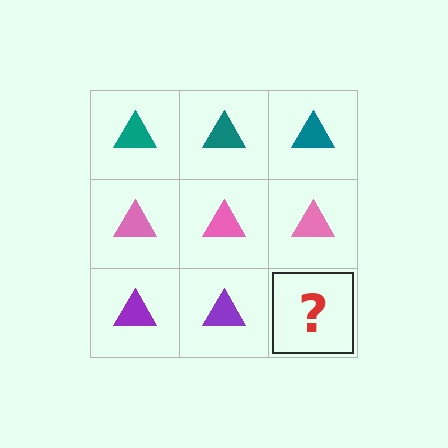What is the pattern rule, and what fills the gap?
The rule is that each row has a consistent color. The gap should be filled with a purple triangle.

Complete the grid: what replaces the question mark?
The question mark should be replaced with a purple triangle.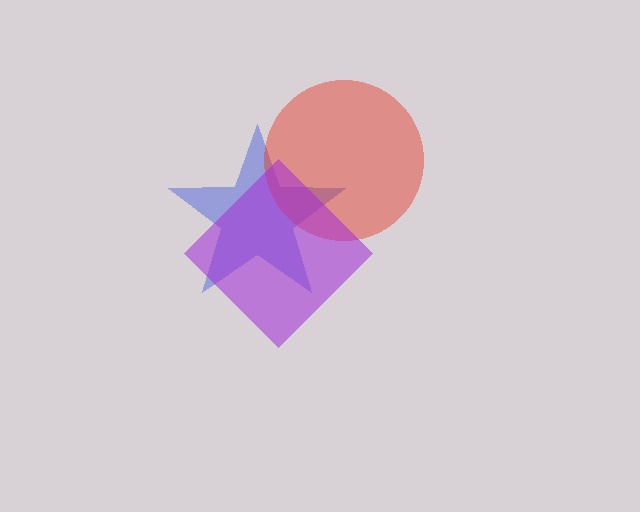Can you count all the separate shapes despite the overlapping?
Yes, there are 3 separate shapes.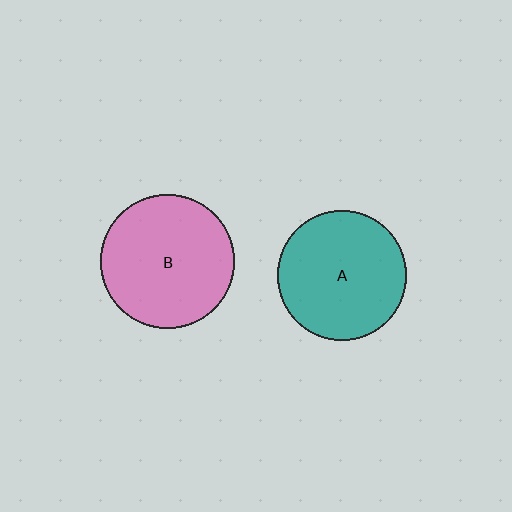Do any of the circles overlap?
No, none of the circles overlap.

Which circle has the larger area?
Circle B (pink).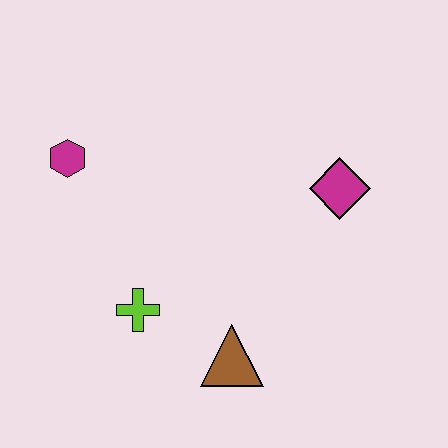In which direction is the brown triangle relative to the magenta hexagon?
The brown triangle is below the magenta hexagon.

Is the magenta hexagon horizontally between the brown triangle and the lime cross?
No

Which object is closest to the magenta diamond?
The brown triangle is closest to the magenta diamond.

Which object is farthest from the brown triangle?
The magenta hexagon is farthest from the brown triangle.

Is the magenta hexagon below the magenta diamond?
No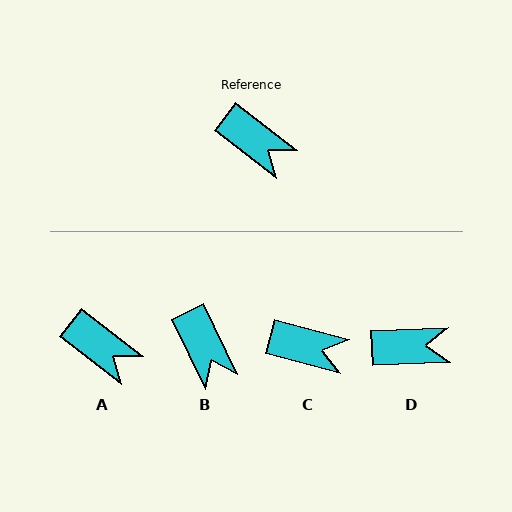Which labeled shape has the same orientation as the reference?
A.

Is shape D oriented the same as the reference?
No, it is off by about 40 degrees.